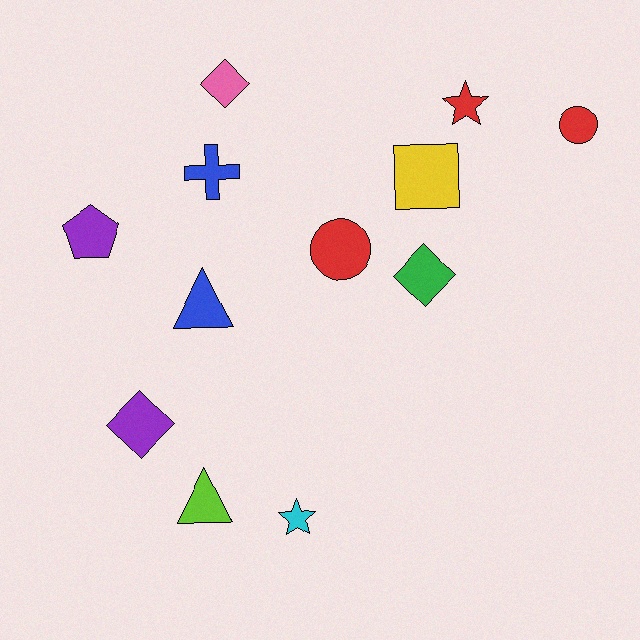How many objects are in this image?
There are 12 objects.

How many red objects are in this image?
There are 3 red objects.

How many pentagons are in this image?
There is 1 pentagon.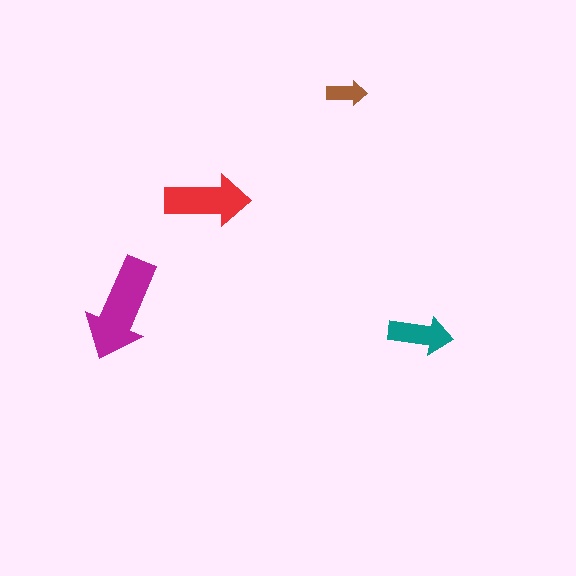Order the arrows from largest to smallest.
the magenta one, the red one, the teal one, the brown one.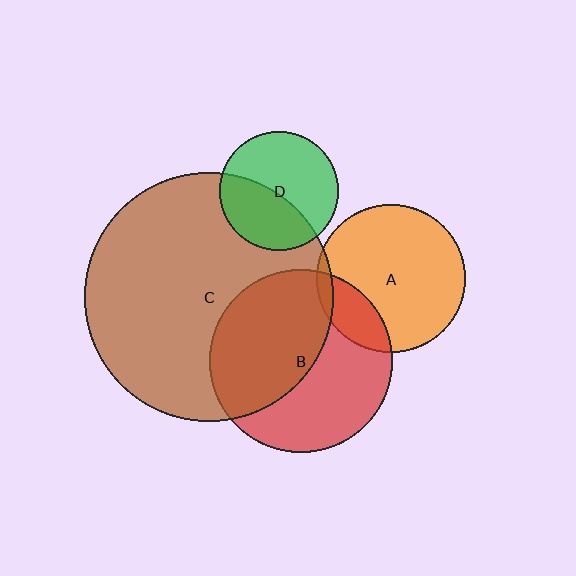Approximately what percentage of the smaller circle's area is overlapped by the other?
Approximately 50%.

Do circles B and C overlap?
Yes.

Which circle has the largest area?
Circle C (brown).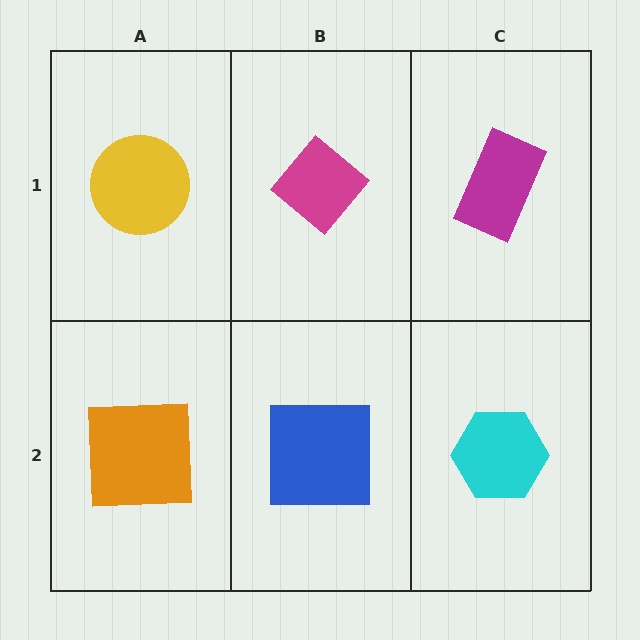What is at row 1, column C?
A magenta rectangle.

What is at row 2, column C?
A cyan hexagon.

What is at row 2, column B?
A blue square.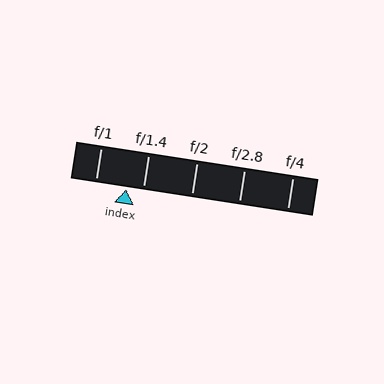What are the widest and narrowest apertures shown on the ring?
The widest aperture shown is f/1 and the narrowest is f/4.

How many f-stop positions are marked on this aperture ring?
There are 5 f-stop positions marked.